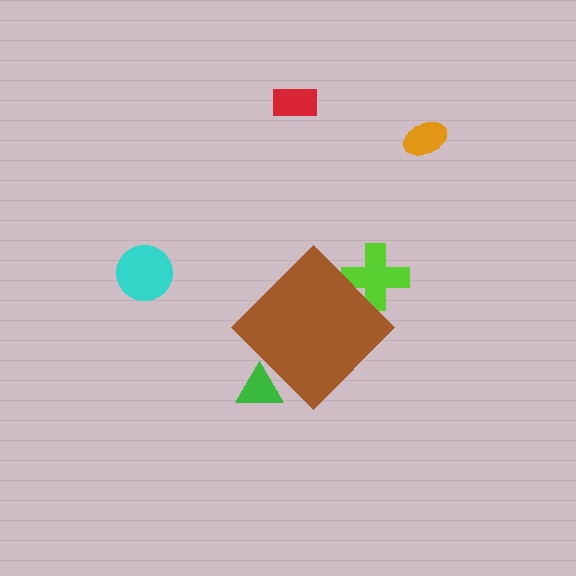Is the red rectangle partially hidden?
No, the red rectangle is fully visible.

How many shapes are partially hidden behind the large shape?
2 shapes are partially hidden.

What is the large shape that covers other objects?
A brown diamond.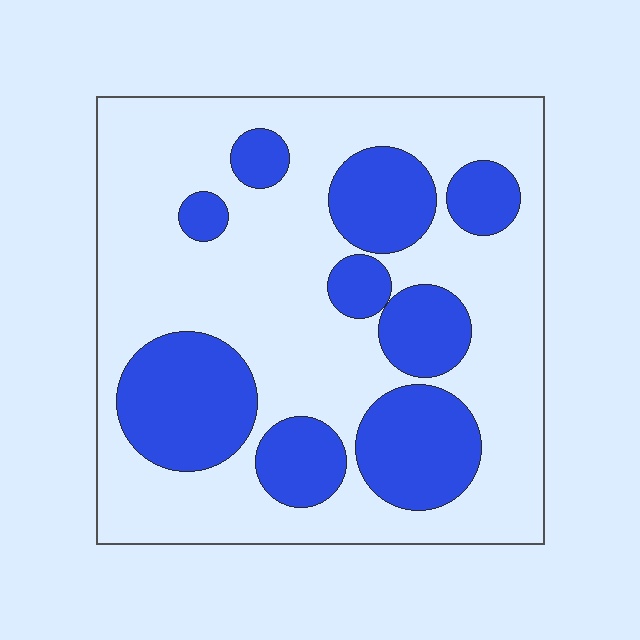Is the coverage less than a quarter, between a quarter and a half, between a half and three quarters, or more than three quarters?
Between a quarter and a half.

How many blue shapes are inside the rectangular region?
9.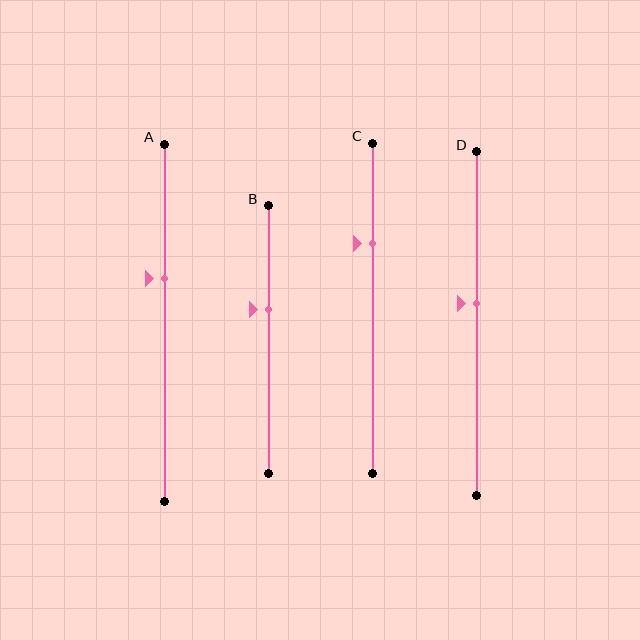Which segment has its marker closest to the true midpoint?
Segment D has its marker closest to the true midpoint.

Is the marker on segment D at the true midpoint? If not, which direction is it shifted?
No, the marker on segment D is shifted upward by about 6% of the segment length.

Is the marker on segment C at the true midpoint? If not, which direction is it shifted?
No, the marker on segment C is shifted upward by about 20% of the segment length.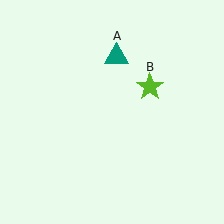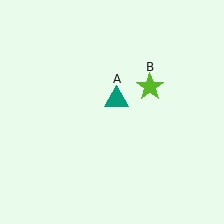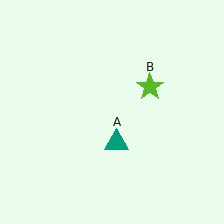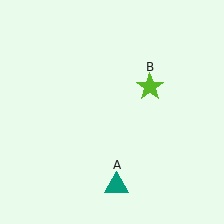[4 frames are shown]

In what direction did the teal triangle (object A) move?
The teal triangle (object A) moved down.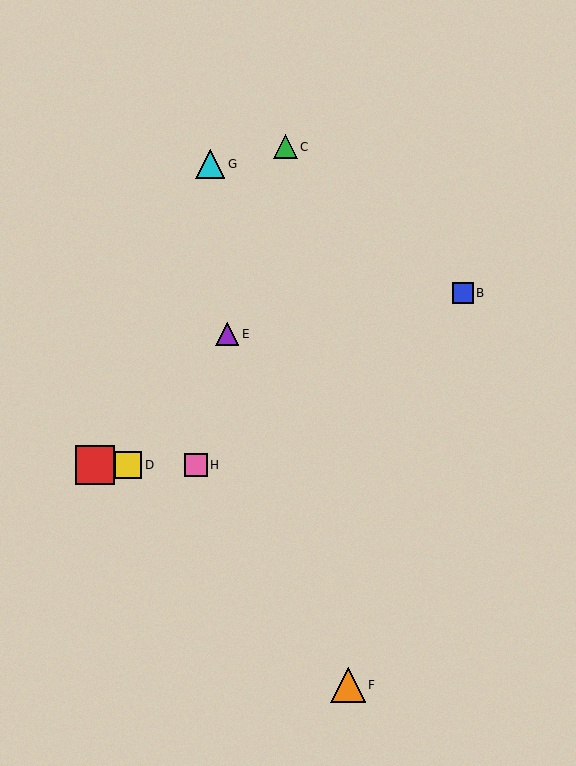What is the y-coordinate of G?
Object G is at y≈164.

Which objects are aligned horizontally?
Objects A, D, H are aligned horizontally.